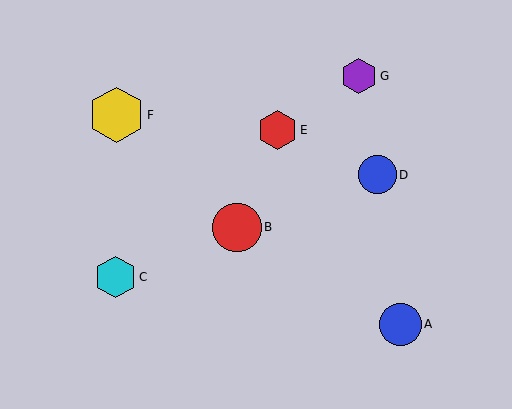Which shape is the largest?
The yellow hexagon (labeled F) is the largest.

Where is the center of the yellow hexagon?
The center of the yellow hexagon is at (117, 115).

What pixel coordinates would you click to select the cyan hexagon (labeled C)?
Click at (116, 277) to select the cyan hexagon C.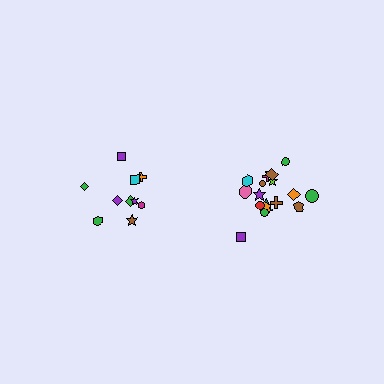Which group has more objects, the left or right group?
The right group.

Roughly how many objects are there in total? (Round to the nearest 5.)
Roughly 30 objects in total.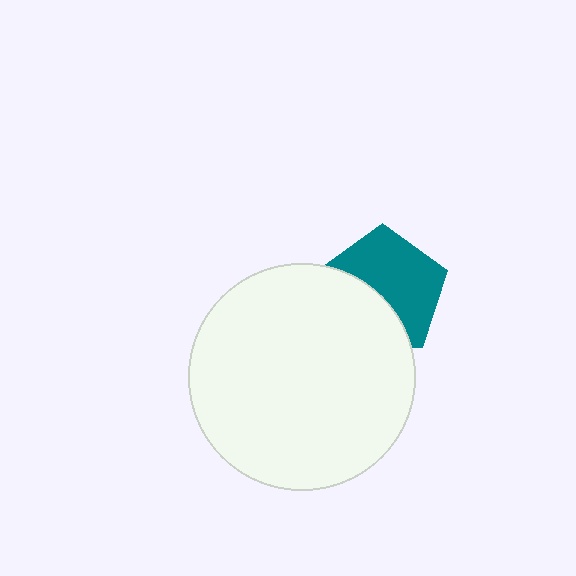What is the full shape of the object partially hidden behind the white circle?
The partially hidden object is a teal pentagon.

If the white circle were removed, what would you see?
You would see the complete teal pentagon.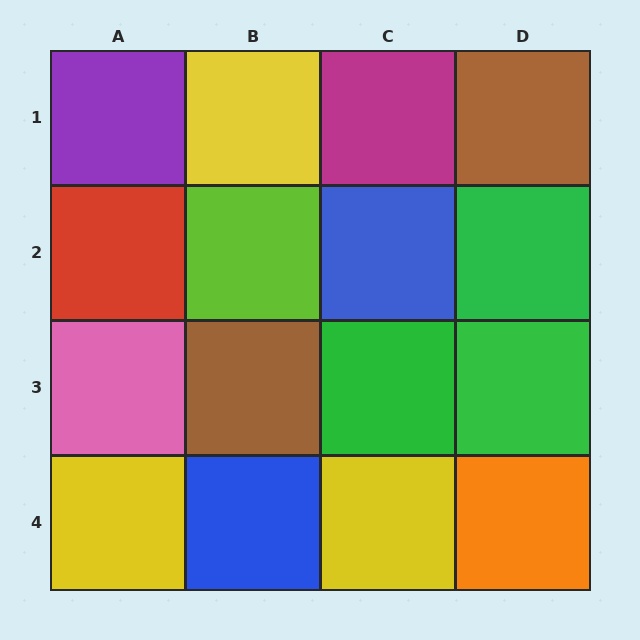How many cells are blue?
2 cells are blue.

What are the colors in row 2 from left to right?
Red, lime, blue, green.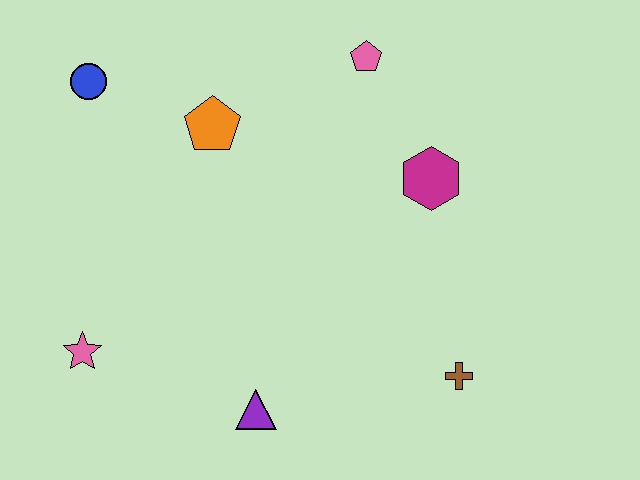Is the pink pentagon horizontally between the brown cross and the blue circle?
Yes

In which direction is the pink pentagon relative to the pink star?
The pink pentagon is above the pink star.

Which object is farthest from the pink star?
The pink pentagon is farthest from the pink star.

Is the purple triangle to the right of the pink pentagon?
No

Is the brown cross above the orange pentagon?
No